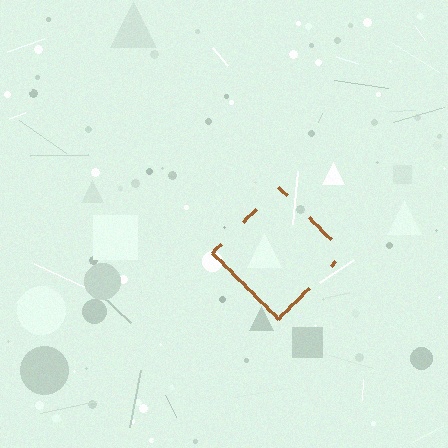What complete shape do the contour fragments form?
The contour fragments form a diamond.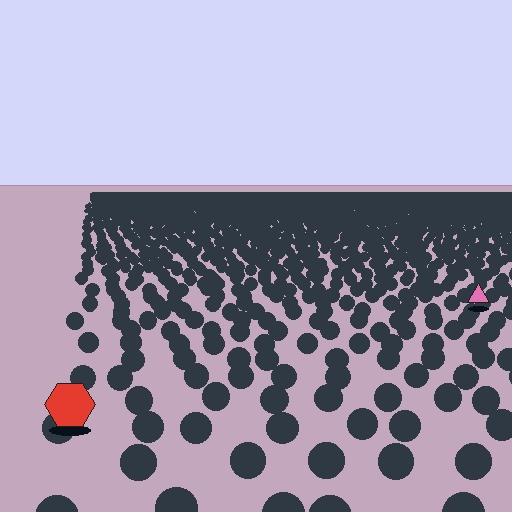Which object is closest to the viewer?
The red hexagon is closest. The texture marks near it are larger and more spread out.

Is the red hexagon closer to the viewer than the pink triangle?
Yes. The red hexagon is closer — you can tell from the texture gradient: the ground texture is coarser near it.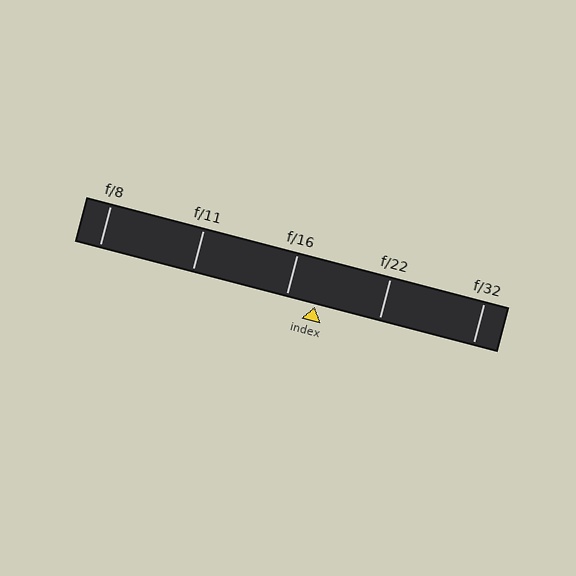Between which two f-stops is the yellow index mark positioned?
The index mark is between f/16 and f/22.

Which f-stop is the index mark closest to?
The index mark is closest to f/16.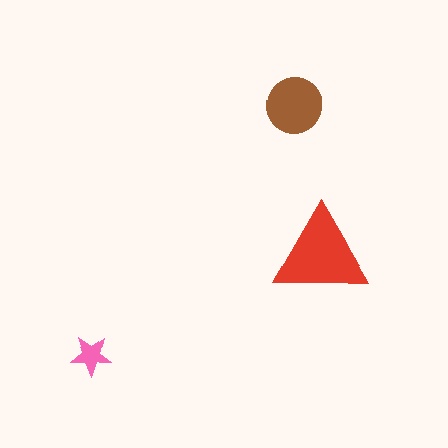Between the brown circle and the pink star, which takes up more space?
The brown circle.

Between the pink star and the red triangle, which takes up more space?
The red triangle.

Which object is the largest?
The red triangle.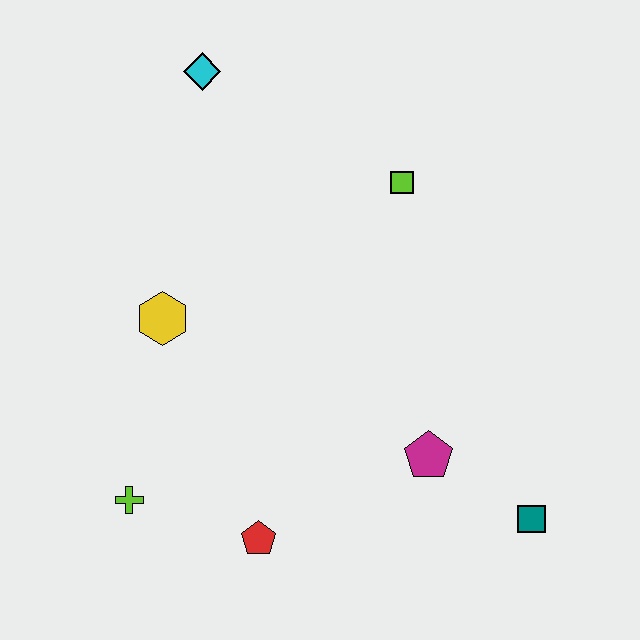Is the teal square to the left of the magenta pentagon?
No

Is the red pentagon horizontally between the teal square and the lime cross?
Yes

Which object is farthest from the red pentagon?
The cyan diamond is farthest from the red pentagon.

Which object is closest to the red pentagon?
The lime cross is closest to the red pentagon.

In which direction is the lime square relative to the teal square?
The lime square is above the teal square.